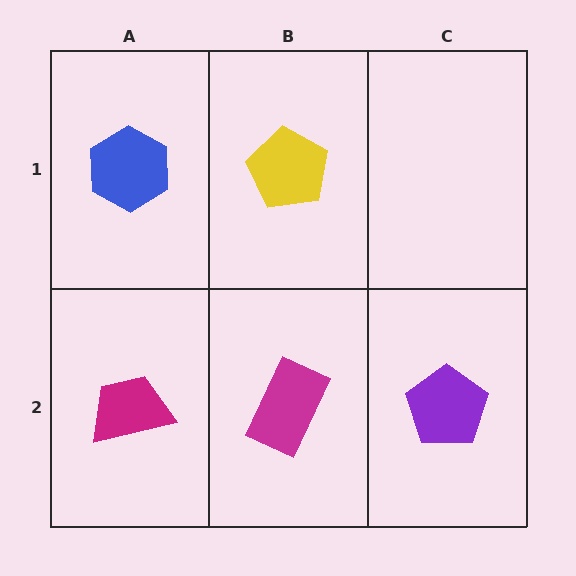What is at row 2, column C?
A purple pentagon.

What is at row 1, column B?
A yellow pentagon.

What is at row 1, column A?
A blue hexagon.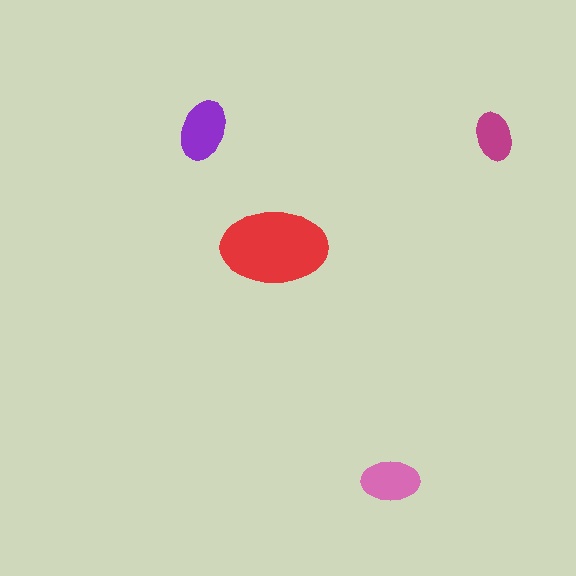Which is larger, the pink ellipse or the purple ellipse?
The purple one.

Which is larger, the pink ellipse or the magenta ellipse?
The pink one.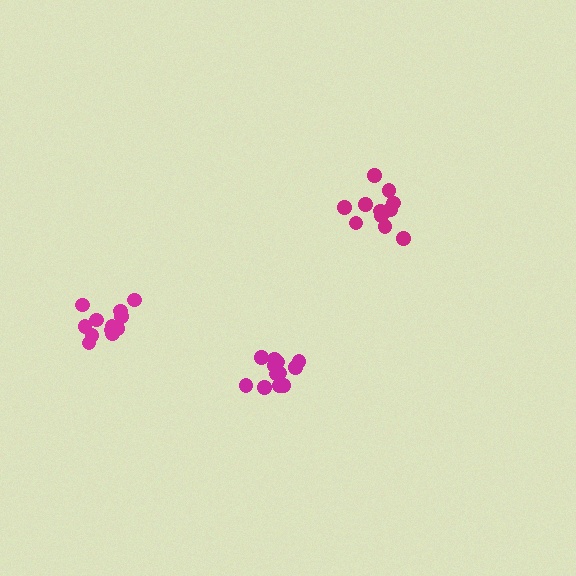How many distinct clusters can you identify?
There are 3 distinct clusters.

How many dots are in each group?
Group 1: 11 dots, Group 2: 13 dots, Group 3: 12 dots (36 total).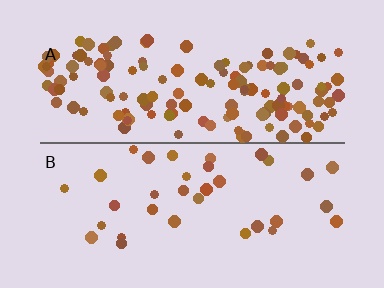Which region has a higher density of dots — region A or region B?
A (the top).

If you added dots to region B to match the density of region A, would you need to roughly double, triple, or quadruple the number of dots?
Approximately quadruple.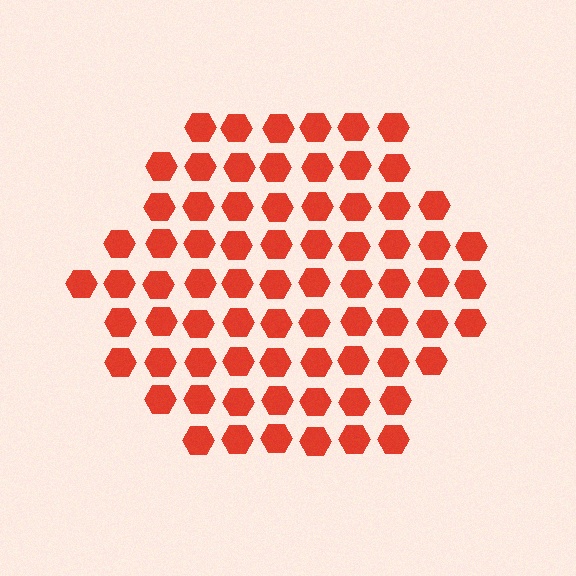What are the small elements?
The small elements are hexagons.